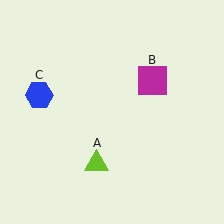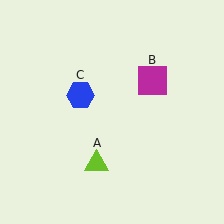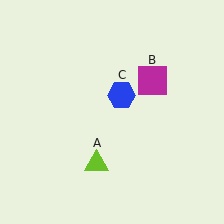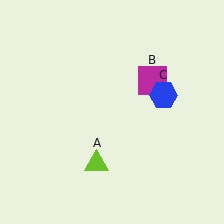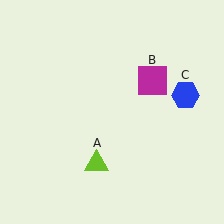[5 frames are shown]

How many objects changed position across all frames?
1 object changed position: blue hexagon (object C).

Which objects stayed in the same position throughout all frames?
Lime triangle (object A) and magenta square (object B) remained stationary.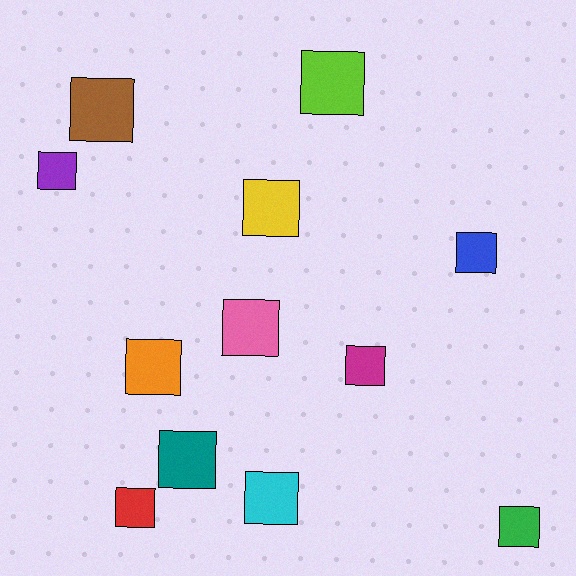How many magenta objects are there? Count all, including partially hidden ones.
There is 1 magenta object.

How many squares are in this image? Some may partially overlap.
There are 12 squares.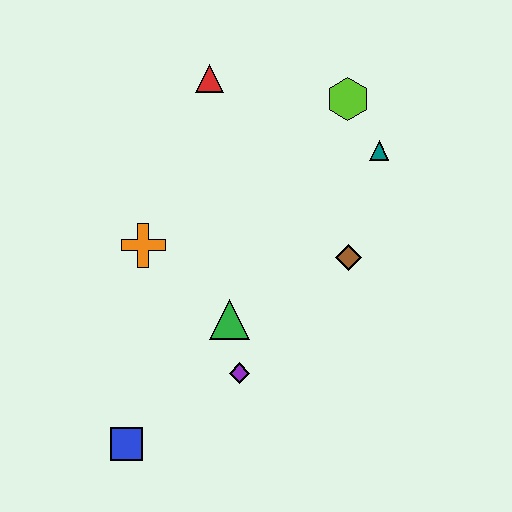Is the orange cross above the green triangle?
Yes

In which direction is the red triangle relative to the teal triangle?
The red triangle is to the left of the teal triangle.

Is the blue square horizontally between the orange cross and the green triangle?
No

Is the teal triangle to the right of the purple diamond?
Yes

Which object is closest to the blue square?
The purple diamond is closest to the blue square.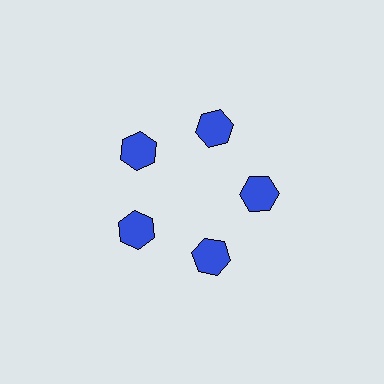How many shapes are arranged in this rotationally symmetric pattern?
There are 5 shapes, arranged in 5 groups of 1.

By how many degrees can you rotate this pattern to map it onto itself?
The pattern maps onto itself every 72 degrees of rotation.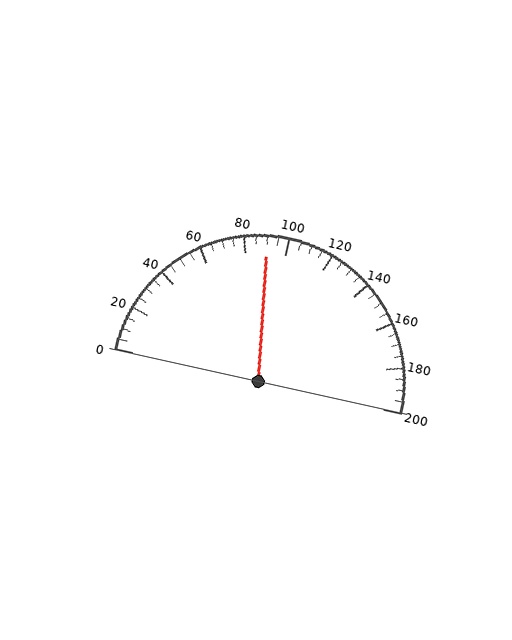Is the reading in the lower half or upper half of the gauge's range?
The reading is in the lower half of the range (0 to 200).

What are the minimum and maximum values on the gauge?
The gauge ranges from 0 to 200.